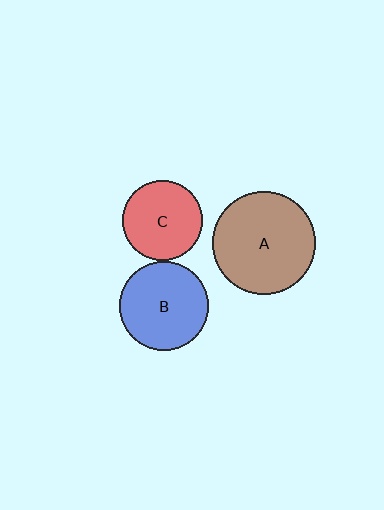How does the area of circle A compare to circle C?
Approximately 1.7 times.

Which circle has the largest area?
Circle A (brown).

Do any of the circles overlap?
No, none of the circles overlap.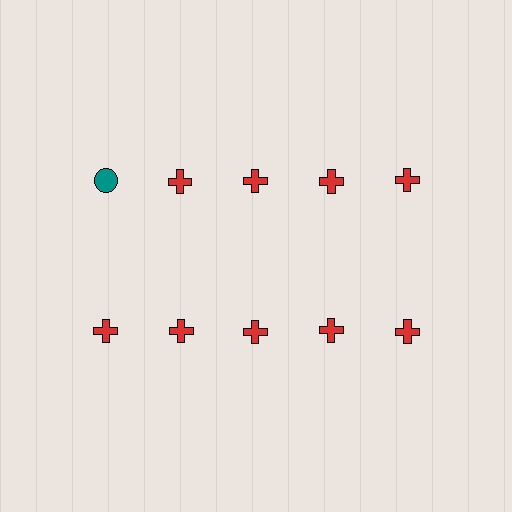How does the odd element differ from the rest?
It differs in both color (teal instead of red) and shape (circle instead of cross).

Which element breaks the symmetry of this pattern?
The teal circle in the top row, leftmost column breaks the symmetry. All other shapes are red crosses.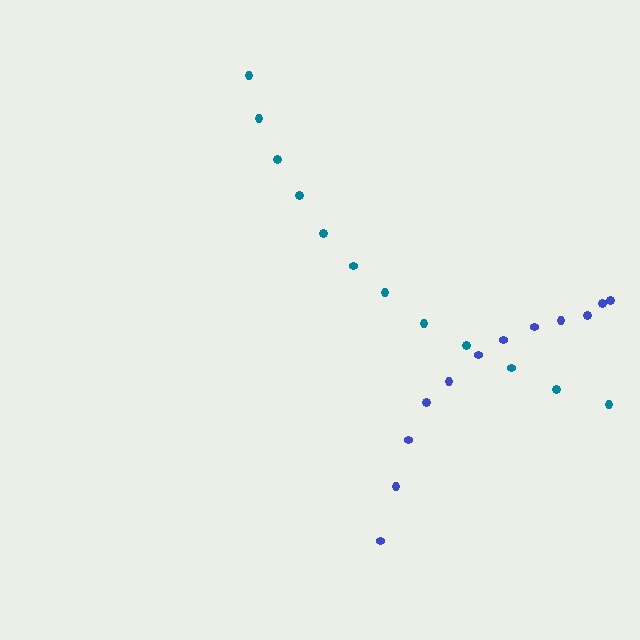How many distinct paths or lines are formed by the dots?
There are 2 distinct paths.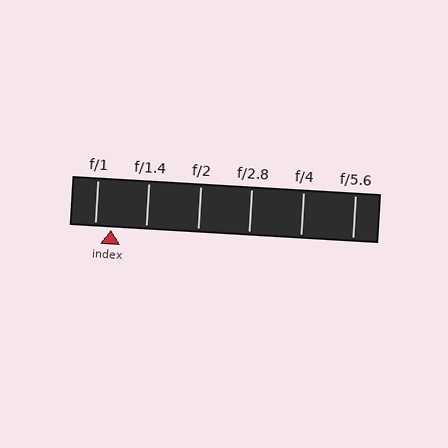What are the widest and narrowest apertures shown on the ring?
The widest aperture shown is f/1 and the narrowest is f/5.6.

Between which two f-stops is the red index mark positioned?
The index mark is between f/1 and f/1.4.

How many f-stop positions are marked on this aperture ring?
There are 6 f-stop positions marked.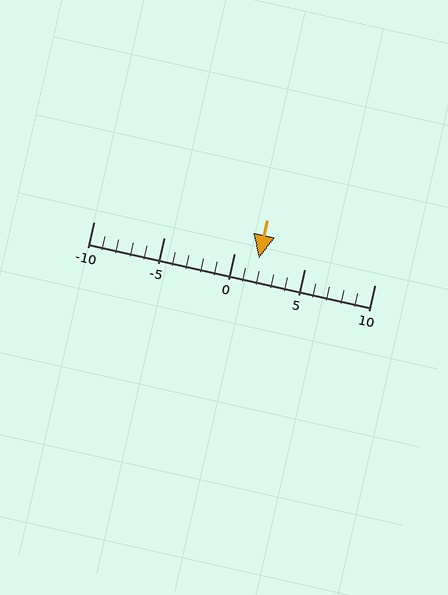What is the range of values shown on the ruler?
The ruler shows values from -10 to 10.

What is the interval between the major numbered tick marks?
The major tick marks are spaced 5 units apart.